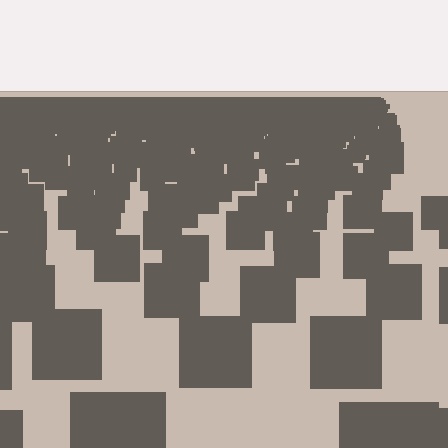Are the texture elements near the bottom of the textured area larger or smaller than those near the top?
Larger. Near the bottom, elements are closer to the viewer and appear at a bigger on-screen size.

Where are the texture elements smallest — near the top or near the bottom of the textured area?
Near the top.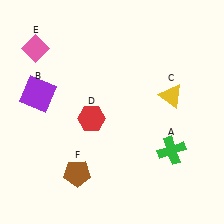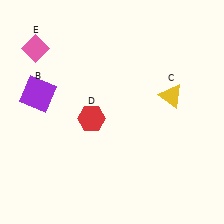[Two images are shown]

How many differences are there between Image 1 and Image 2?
There are 2 differences between the two images.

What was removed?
The green cross (A), the brown pentagon (F) were removed in Image 2.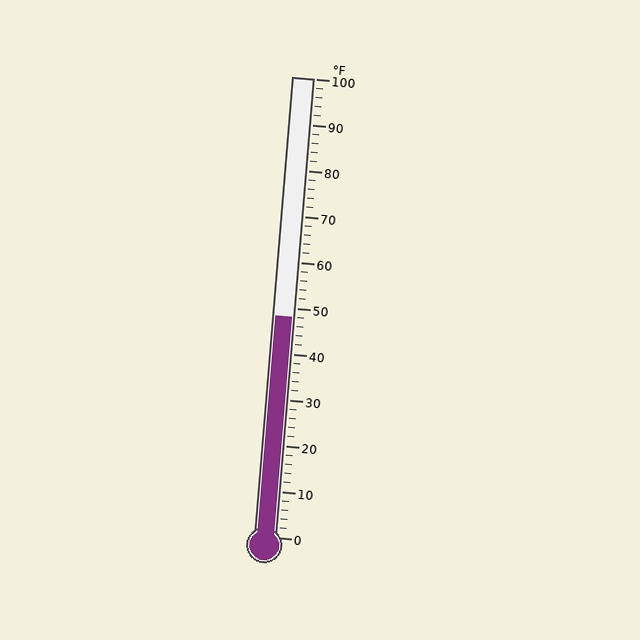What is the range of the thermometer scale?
The thermometer scale ranges from 0°F to 100°F.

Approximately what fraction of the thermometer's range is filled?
The thermometer is filled to approximately 50% of its range.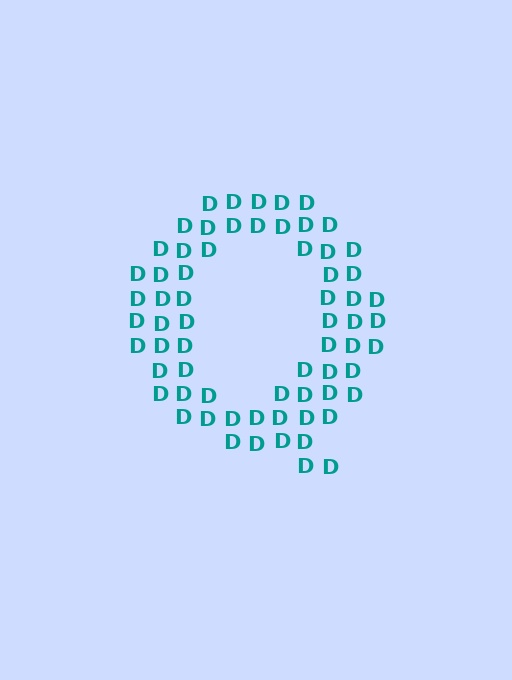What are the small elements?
The small elements are letter D's.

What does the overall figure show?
The overall figure shows the letter Q.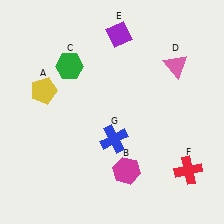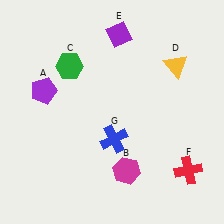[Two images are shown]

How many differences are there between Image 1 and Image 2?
There are 2 differences between the two images.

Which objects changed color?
A changed from yellow to purple. D changed from pink to yellow.